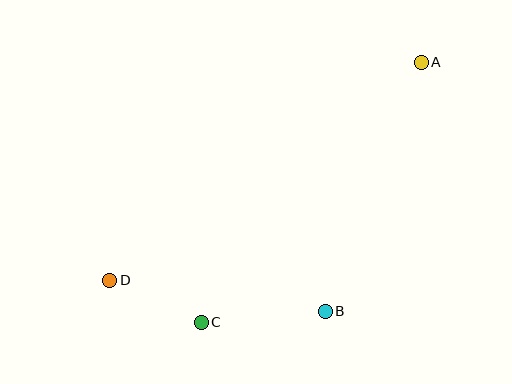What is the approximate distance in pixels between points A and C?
The distance between A and C is approximately 341 pixels.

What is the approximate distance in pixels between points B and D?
The distance between B and D is approximately 218 pixels.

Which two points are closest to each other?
Points C and D are closest to each other.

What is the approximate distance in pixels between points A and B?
The distance between A and B is approximately 267 pixels.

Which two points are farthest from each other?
Points A and D are farthest from each other.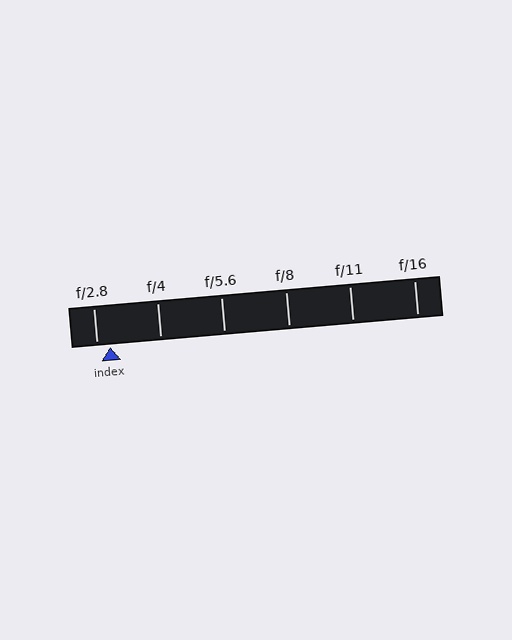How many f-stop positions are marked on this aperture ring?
There are 6 f-stop positions marked.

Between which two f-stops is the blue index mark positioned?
The index mark is between f/2.8 and f/4.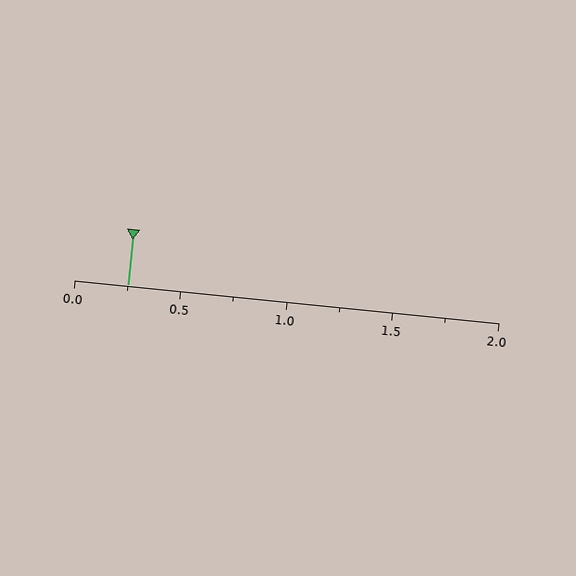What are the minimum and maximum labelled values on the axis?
The axis runs from 0.0 to 2.0.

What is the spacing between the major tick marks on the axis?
The major ticks are spaced 0.5 apart.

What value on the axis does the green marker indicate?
The marker indicates approximately 0.25.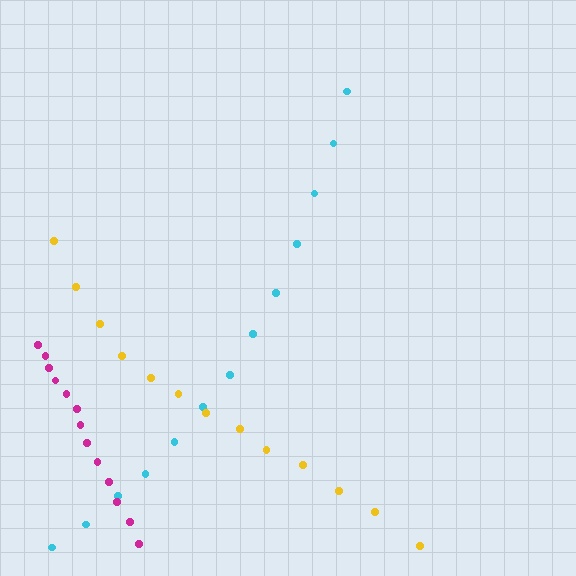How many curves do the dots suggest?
There are 3 distinct paths.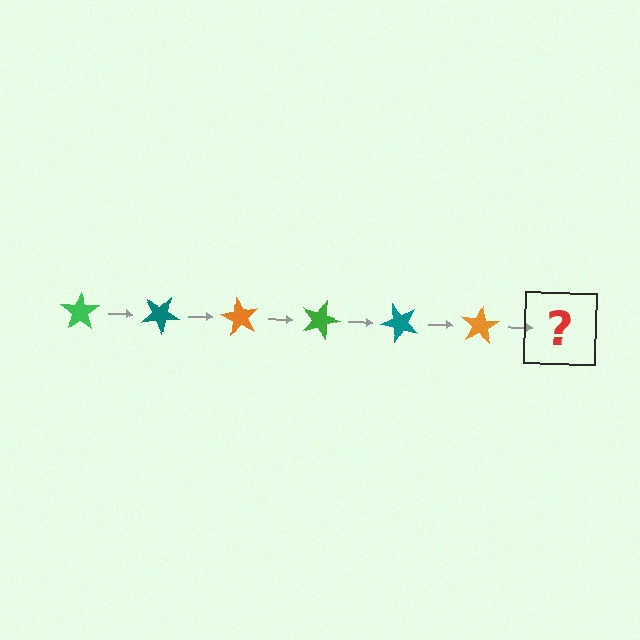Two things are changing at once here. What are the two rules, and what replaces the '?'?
The two rules are that it rotates 30 degrees each step and the color cycles through green, teal, and orange. The '?' should be a green star, rotated 180 degrees from the start.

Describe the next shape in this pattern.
It should be a green star, rotated 180 degrees from the start.